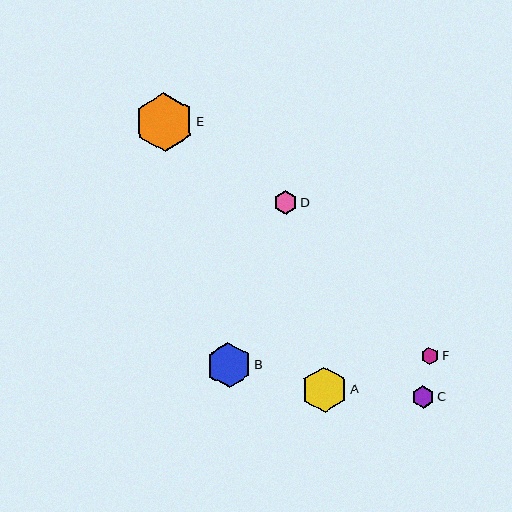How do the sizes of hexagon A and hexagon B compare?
Hexagon A and hexagon B are approximately the same size.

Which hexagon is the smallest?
Hexagon F is the smallest with a size of approximately 17 pixels.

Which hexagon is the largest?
Hexagon E is the largest with a size of approximately 59 pixels.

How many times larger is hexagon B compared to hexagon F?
Hexagon B is approximately 2.6 times the size of hexagon F.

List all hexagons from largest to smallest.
From largest to smallest: E, A, B, D, C, F.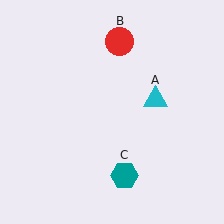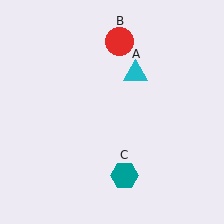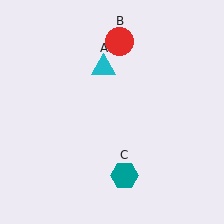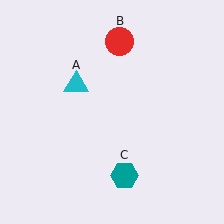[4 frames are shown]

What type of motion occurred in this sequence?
The cyan triangle (object A) rotated counterclockwise around the center of the scene.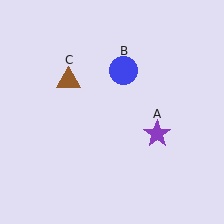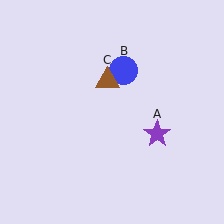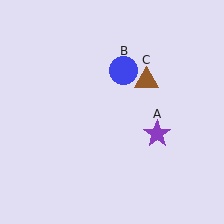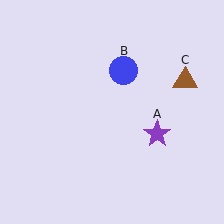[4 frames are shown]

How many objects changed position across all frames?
1 object changed position: brown triangle (object C).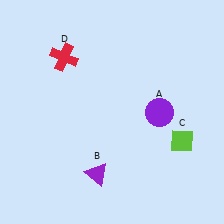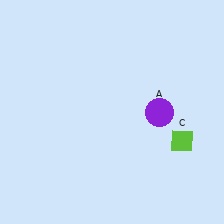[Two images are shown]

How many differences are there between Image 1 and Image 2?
There are 2 differences between the two images.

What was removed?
The purple triangle (B), the red cross (D) were removed in Image 2.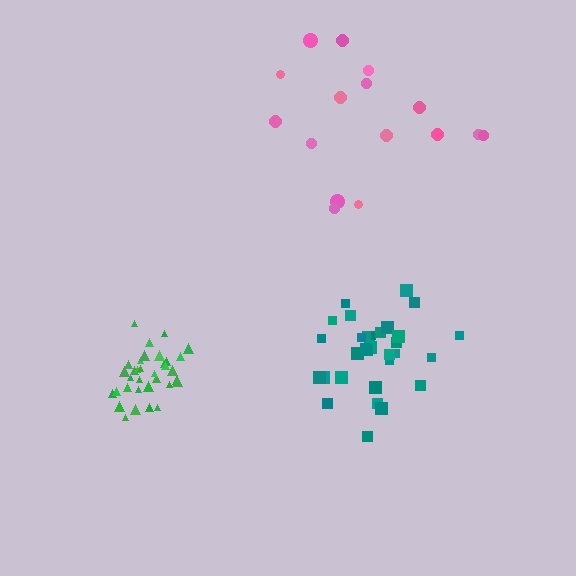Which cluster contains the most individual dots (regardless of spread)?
Green (34).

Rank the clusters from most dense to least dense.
green, teal, pink.